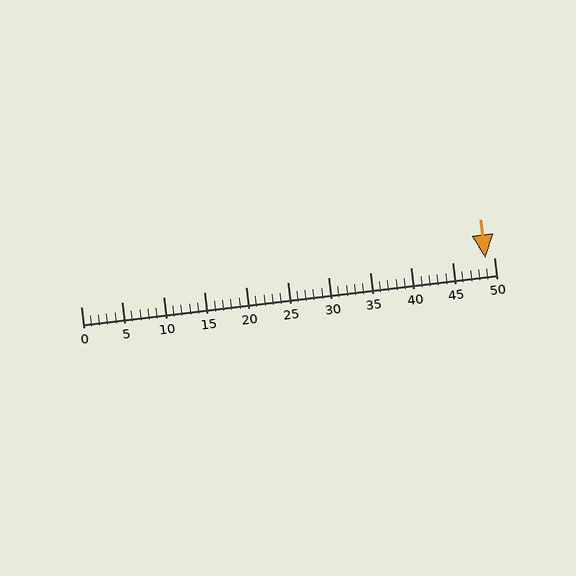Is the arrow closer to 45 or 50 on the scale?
The arrow is closer to 50.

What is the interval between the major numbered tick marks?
The major tick marks are spaced 5 units apart.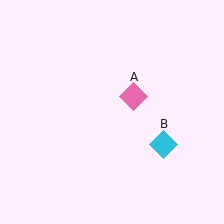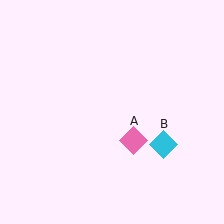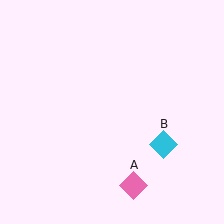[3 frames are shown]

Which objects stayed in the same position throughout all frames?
Cyan diamond (object B) remained stationary.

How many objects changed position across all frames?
1 object changed position: pink diamond (object A).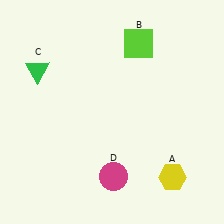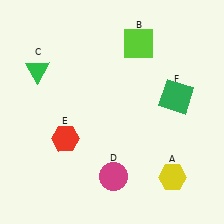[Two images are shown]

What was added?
A red hexagon (E), a green square (F) were added in Image 2.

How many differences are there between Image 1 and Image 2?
There are 2 differences between the two images.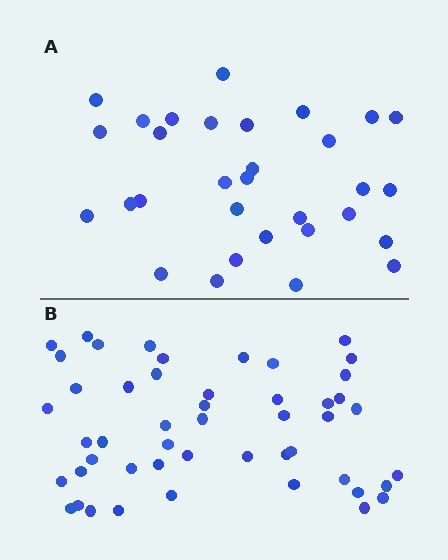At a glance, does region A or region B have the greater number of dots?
Region B (the bottom region) has more dots.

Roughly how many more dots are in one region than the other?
Region B has approximately 20 more dots than region A.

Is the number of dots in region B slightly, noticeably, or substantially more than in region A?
Region B has substantially more. The ratio is roughly 1.6 to 1.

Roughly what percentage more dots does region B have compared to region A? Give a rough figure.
About 60% more.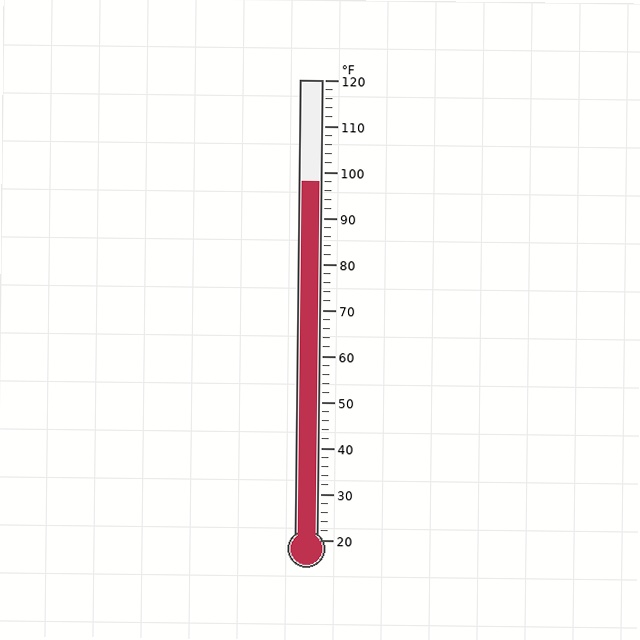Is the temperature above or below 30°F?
The temperature is above 30°F.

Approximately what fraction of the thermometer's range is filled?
The thermometer is filled to approximately 80% of its range.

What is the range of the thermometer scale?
The thermometer scale ranges from 20°F to 120°F.